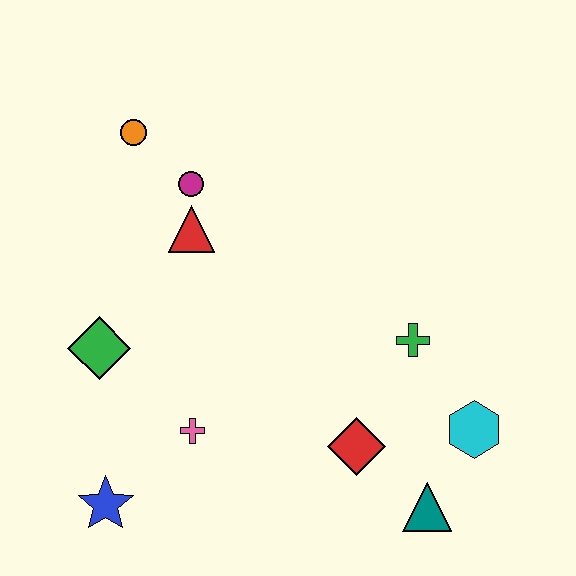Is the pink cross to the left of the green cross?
Yes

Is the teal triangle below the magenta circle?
Yes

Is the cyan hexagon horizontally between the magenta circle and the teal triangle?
No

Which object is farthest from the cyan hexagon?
The orange circle is farthest from the cyan hexagon.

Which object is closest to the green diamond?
The pink cross is closest to the green diamond.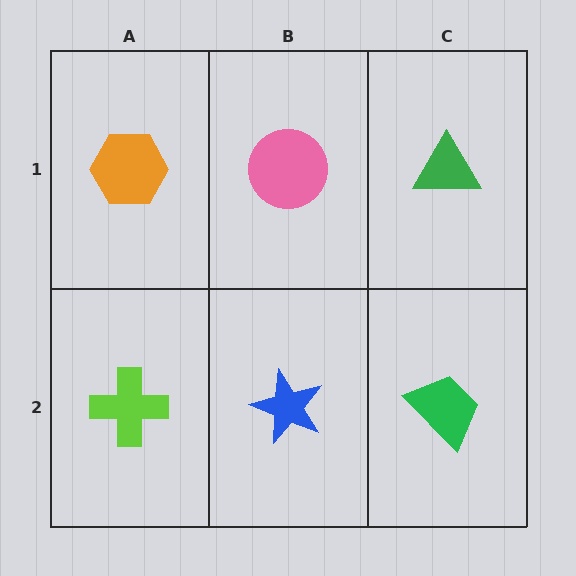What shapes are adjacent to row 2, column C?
A green triangle (row 1, column C), a blue star (row 2, column B).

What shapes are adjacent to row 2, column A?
An orange hexagon (row 1, column A), a blue star (row 2, column B).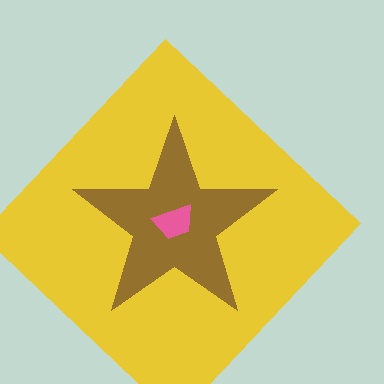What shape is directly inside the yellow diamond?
The brown star.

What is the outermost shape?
The yellow diamond.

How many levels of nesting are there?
3.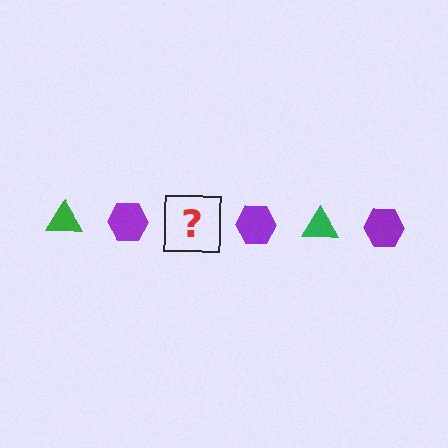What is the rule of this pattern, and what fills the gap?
The rule is that the pattern alternates between green triangle and purple hexagon. The gap should be filled with a green triangle.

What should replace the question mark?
The question mark should be replaced with a green triangle.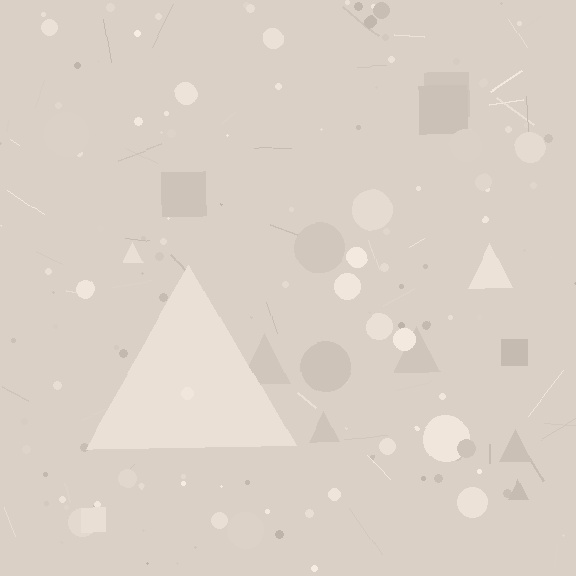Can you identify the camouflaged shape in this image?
The camouflaged shape is a triangle.